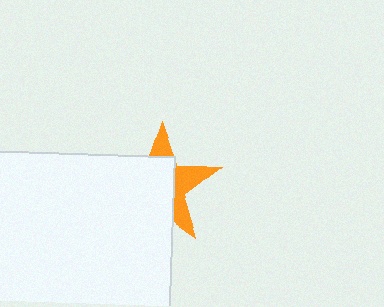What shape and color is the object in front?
The object in front is a white square.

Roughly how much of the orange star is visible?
A small part of it is visible (roughly 38%).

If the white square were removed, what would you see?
You would see the complete orange star.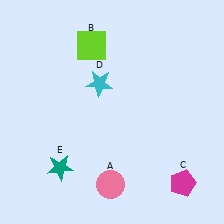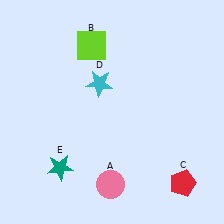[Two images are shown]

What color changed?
The pentagon (C) changed from magenta in Image 1 to red in Image 2.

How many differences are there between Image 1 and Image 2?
There is 1 difference between the two images.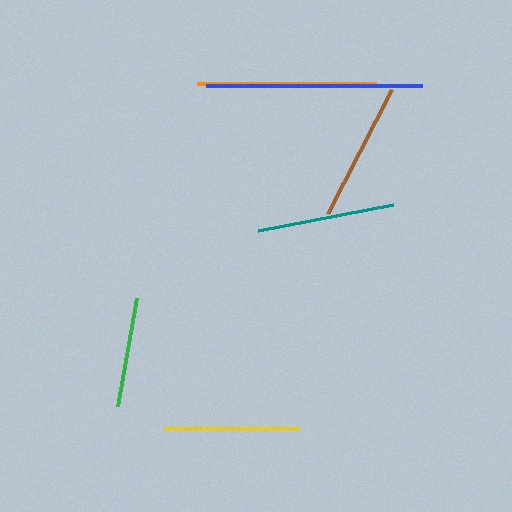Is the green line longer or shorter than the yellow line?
The yellow line is longer than the green line.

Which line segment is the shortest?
The green line is the shortest at approximately 110 pixels.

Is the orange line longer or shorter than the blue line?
The blue line is longer than the orange line.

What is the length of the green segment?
The green segment is approximately 110 pixels long.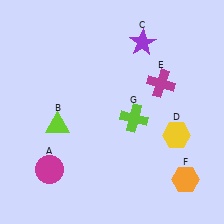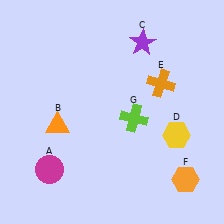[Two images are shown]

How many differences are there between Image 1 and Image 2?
There are 2 differences between the two images.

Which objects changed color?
B changed from lime to orange. E changed from magenta to orange.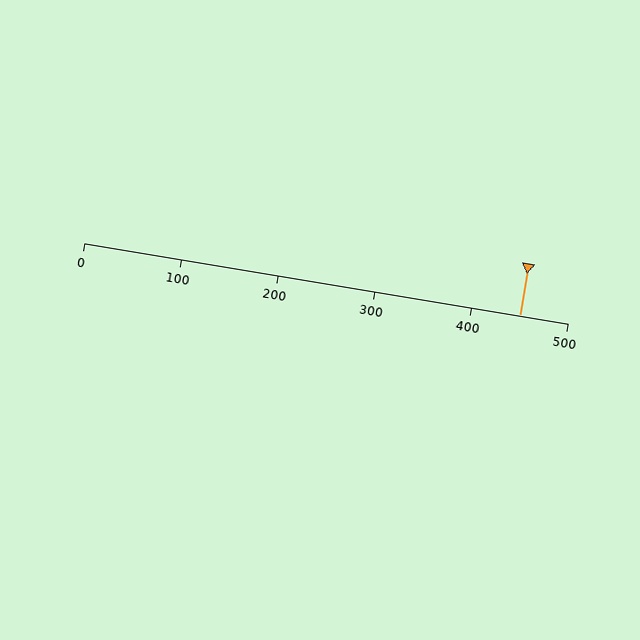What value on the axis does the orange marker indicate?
The marker indicates approximately 450.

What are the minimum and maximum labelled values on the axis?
The axis runs from 0 to 500.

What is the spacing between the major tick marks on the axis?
The major ticks are spaced 100 apart.